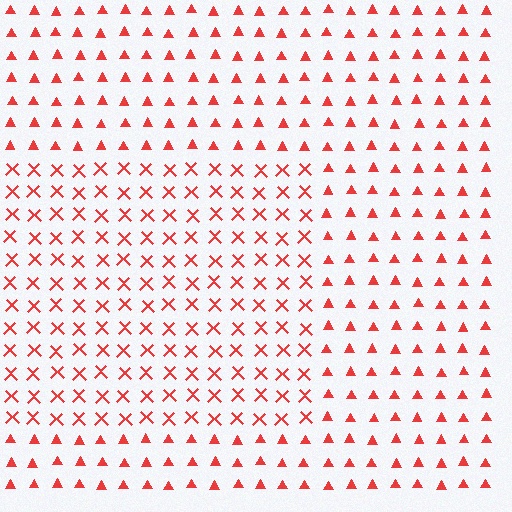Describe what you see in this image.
The image is filled with small red elements arranged in a uniform grid. A rectangle-shaped region contains X marks, while the surrounding area contains triangles. The boundary is defined purely by the change in element shape.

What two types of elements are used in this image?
The image uses X marks inside the rectangle region and triangles outside it.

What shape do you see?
I see a rectangle.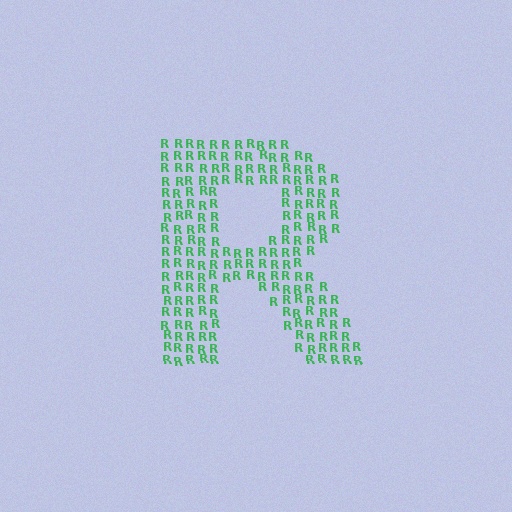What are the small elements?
The small elements are letter R's.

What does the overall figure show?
The overall figure shows the letter R.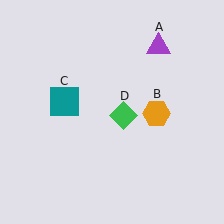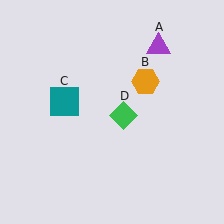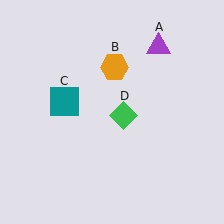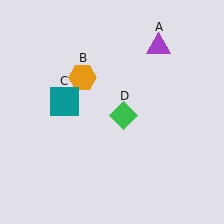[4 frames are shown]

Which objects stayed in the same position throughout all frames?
Purple triangle (object A) and teal square (object C) and green diamond (object D) remained stationary.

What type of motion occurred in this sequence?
The orange hexagon (object B) rotated counterclockwise around the center of the scene.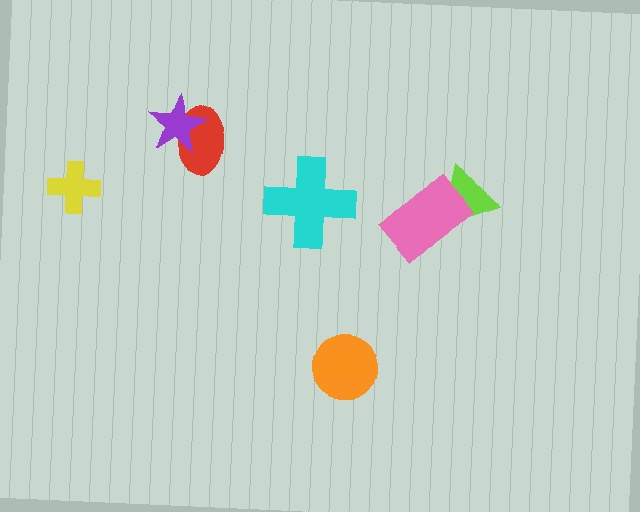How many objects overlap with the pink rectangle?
1 object overlaps with the pink rectangle.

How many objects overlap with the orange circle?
0 objects overlap with the orange circle.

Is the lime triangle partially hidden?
Yes, it is partially covered by another shape.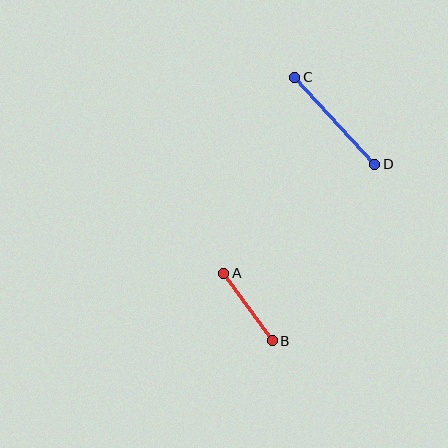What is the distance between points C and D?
The distance is approximately 118 pixels.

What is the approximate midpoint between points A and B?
The midpoint is at approximately (248, 307) pixels.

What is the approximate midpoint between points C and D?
The midpoint is at approximately (335, 121) pixels.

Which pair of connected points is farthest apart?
Points C and D are farthest apart.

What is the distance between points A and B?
The distance is approximately 83 pixels.